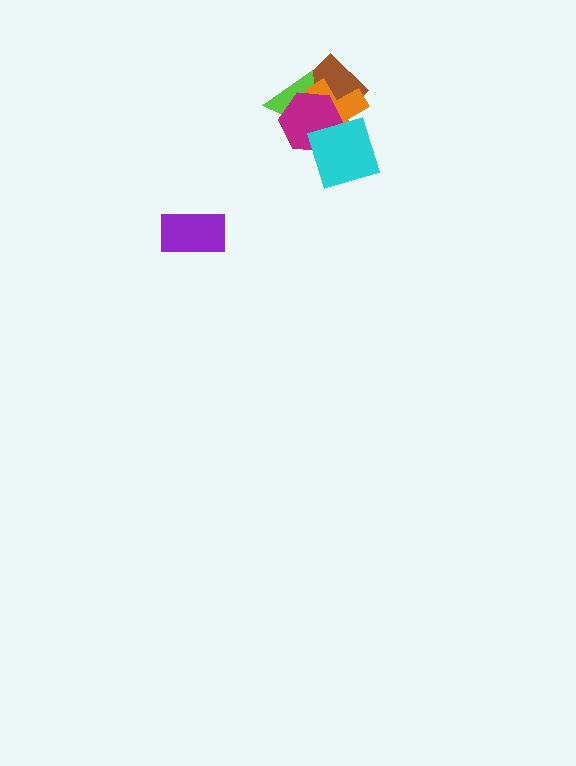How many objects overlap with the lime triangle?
4 objects overlap with the lime triangle.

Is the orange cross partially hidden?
Yes, it is partially covered by another shape.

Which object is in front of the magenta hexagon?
The cyan diamond is in front of the magenta hexagon.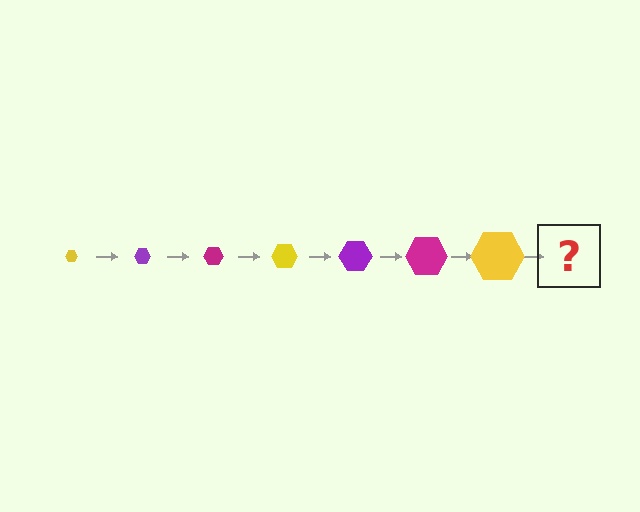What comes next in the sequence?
The next element should be a purple hexagon, larger than the previous one.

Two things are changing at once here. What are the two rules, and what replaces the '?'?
The two rules are that the hexagon grows larger each step and the color cycles through yellow, purple, and magenta. The '?' should be a purple hexagon, larger than the previous one.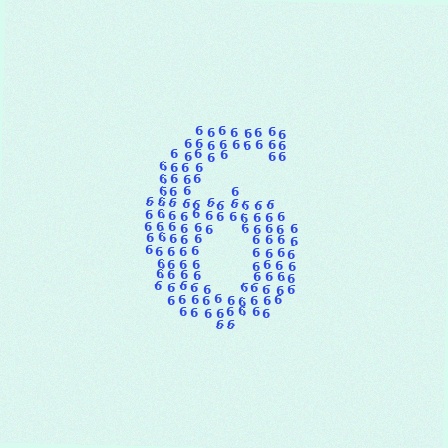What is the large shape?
The large shape is the digit 6.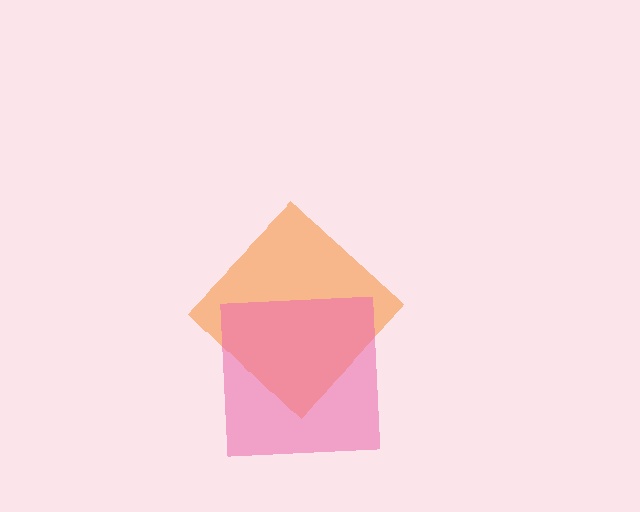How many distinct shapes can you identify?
There are 2 distinct shapes: an orange diamond, a pink square.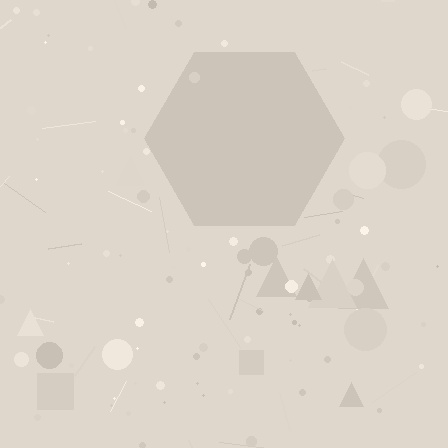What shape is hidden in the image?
A hexagon is hidden in the image.